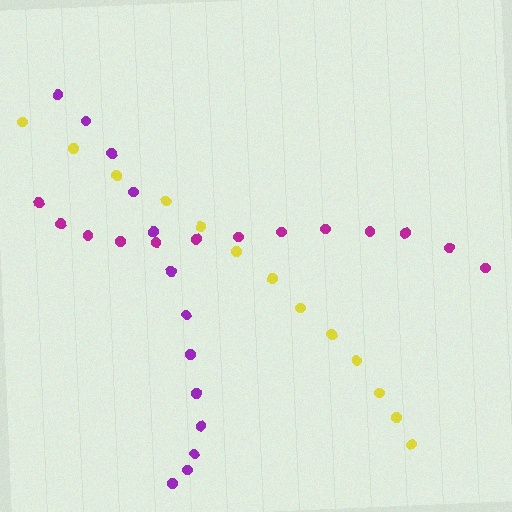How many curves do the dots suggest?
There are 3 distinct paths.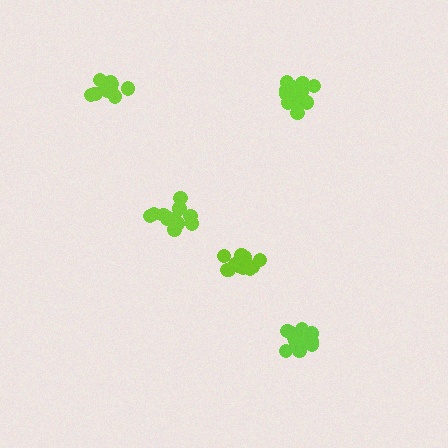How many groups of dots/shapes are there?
There are 5 groups.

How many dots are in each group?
Group 1: 16 dots, Group 2: 12 dots, Group 3: 14 dots, Group 4: 12 dots, Group 5: 14 dots (68 total).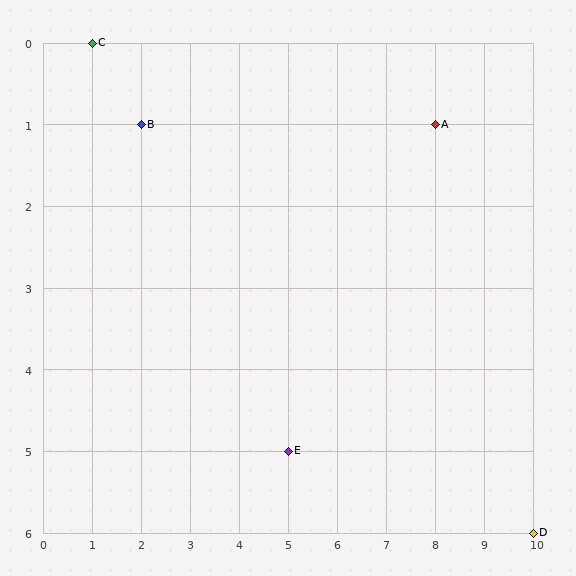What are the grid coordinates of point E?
Point E is at grid coordinates (5, 5).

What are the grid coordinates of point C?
Point C is at grid coordinates (1, 0).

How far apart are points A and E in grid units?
Points A and E are 3 columns and 4 rows apart (about 5.0 grid units diagonally).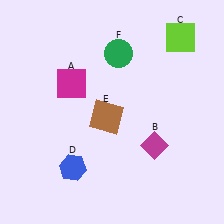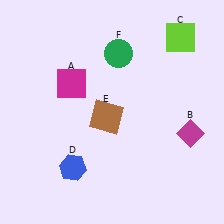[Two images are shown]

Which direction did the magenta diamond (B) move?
The magenta diamond (B) moved right.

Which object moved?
The magenta diamond (B) moved right.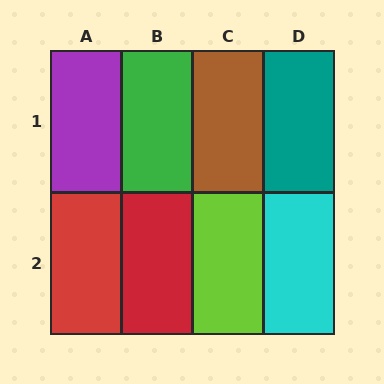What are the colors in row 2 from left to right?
Red, red, lime, cyan.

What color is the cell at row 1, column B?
Green.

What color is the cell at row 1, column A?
Purple.